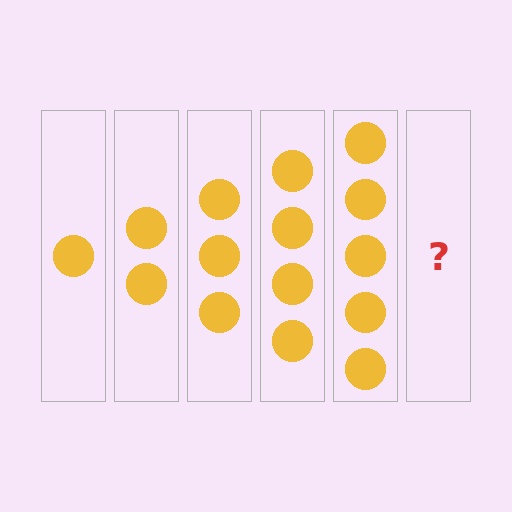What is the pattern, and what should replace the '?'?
The pattern is that each step adds one more circle. The '?' should be 6 circles.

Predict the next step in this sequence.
The next step is 6 circles.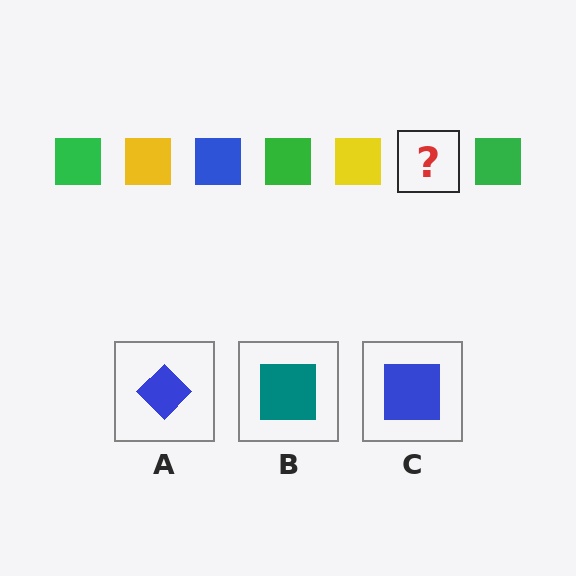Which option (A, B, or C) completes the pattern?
C.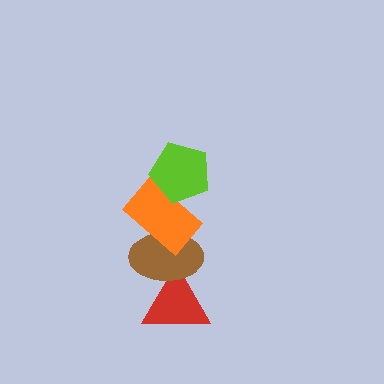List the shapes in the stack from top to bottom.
From top to bottom: the lime pentagon, the orange rectangle, the brown ellipse, the red triangle.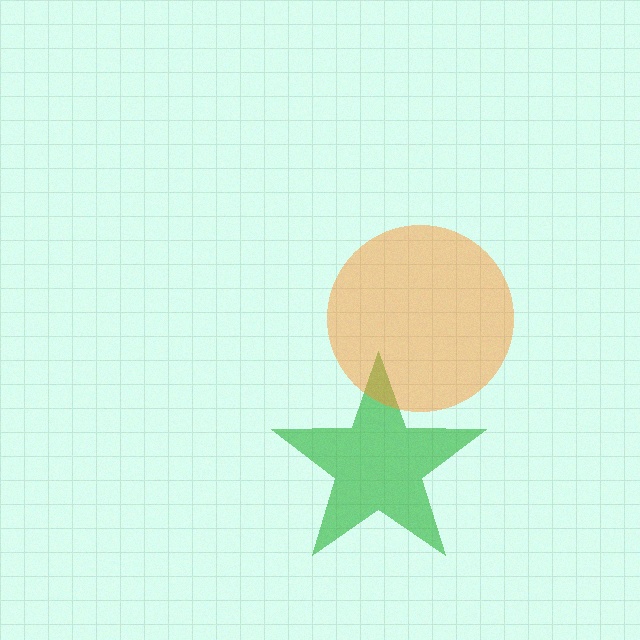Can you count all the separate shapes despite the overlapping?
Yes, there are 2 separate shapes.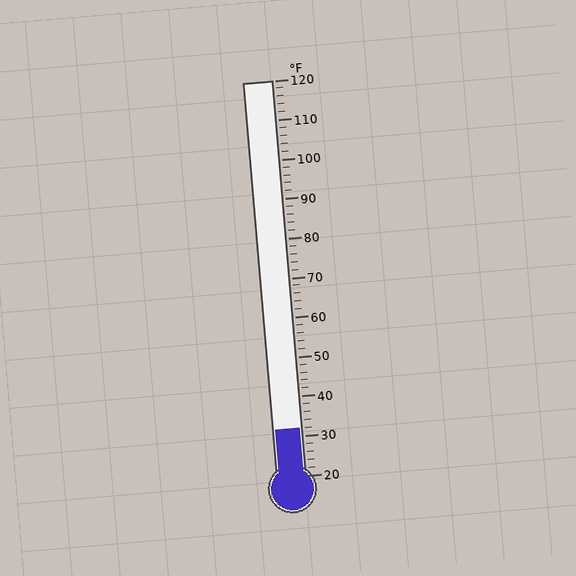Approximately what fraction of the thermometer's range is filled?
The thermometer is filled to approximately 10% of its range.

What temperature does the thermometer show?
The thermometer shows approximately 32°F.